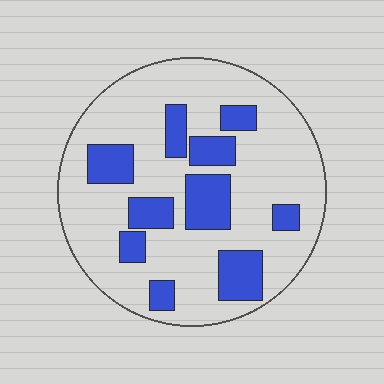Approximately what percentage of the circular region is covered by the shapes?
Approximately 25%.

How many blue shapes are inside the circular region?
10.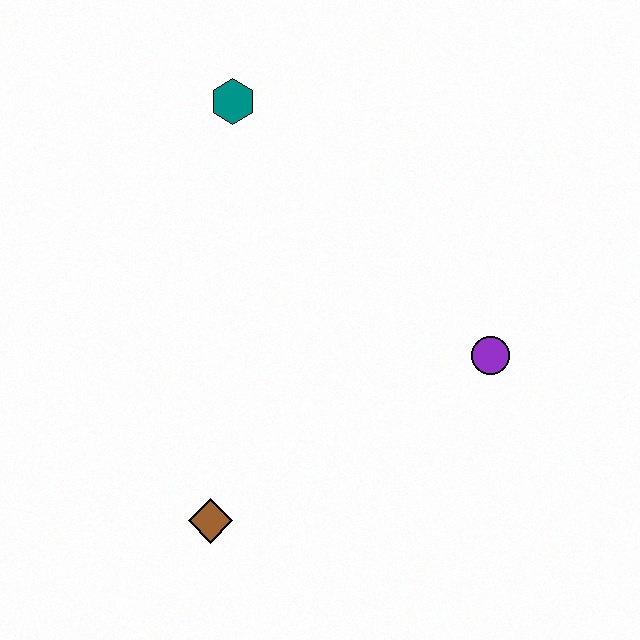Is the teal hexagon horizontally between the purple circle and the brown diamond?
Yes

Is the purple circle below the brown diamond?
No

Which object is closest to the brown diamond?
The purple circle is closest to the brown diamond.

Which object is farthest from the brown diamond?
The teal hexagon is farthest from the brown diamond.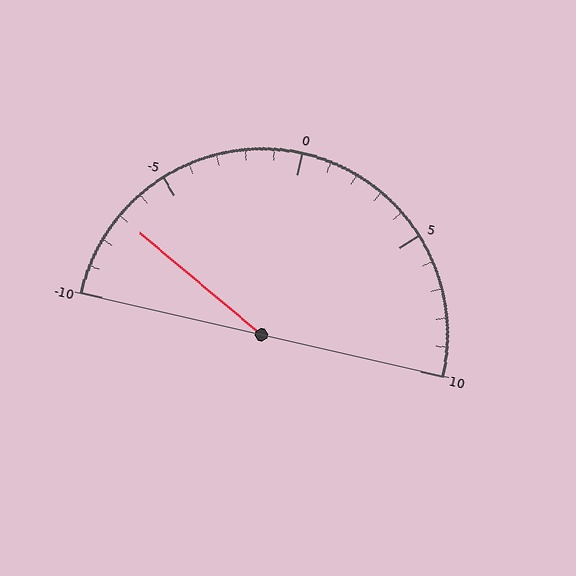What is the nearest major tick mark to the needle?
The nearest major tick mark is -5.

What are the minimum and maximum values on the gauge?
The gauge ranges from -10 to 10.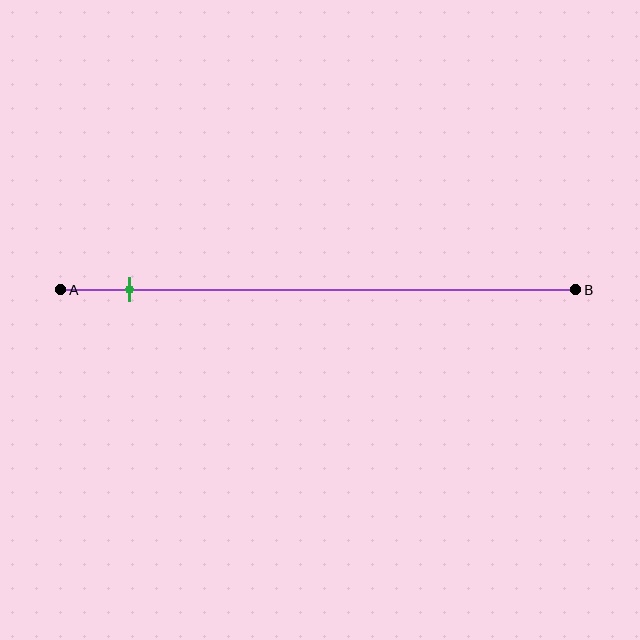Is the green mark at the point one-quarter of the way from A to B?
No, the mark is at about 15% from A, not at the 25% one-quarter point.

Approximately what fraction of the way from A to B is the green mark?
The green mark is approximately 15% of the way from A to B.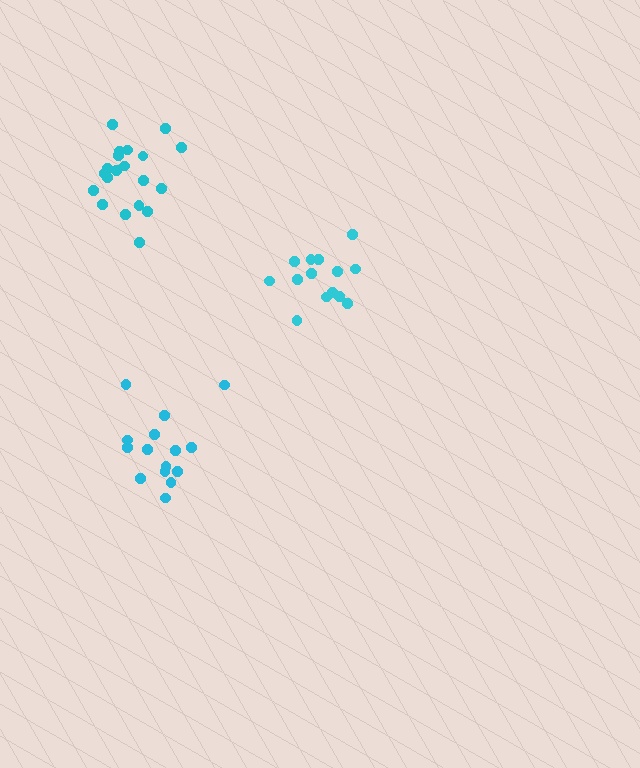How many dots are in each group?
Group 1: 14 dots, Group 2: 15 dots, Group 3: 20 dots (49 total).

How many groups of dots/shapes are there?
There are 3 groups.